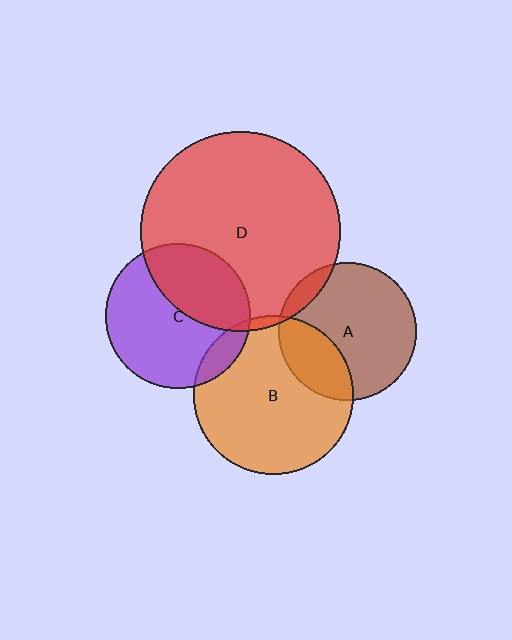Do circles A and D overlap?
Yes.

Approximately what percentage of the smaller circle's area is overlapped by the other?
Approximately 10%.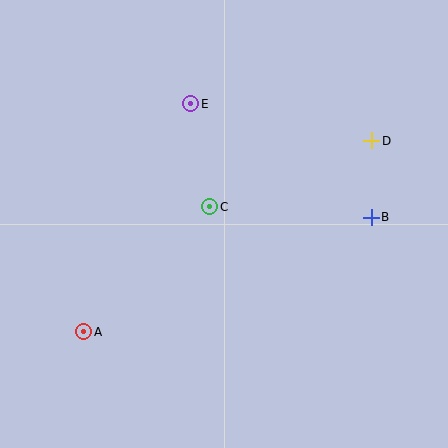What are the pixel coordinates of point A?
Point A is at (84, 332).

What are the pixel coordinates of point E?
Point E is at (191, 104).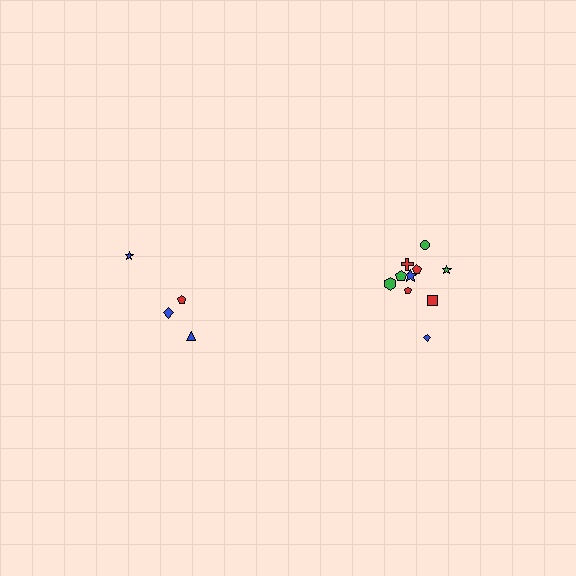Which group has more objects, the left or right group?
The right group.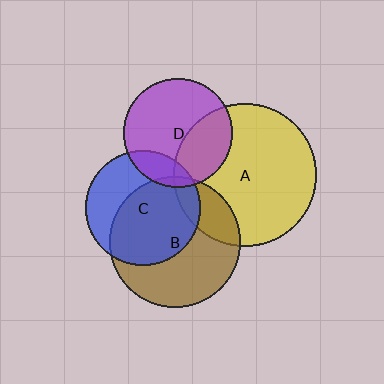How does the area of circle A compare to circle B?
Approximately 1.2 times.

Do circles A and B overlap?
Yes.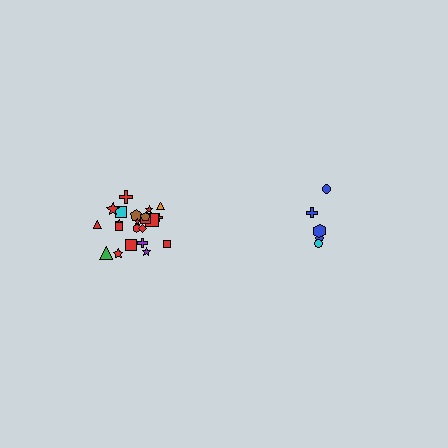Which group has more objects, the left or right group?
The left group.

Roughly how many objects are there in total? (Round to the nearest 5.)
Roughly 25 objects in total.